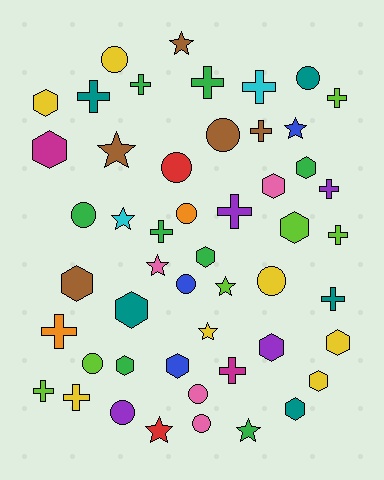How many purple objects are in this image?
There are 4 purple objects.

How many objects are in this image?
There are 50 objects.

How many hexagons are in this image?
There are 14 hexagons.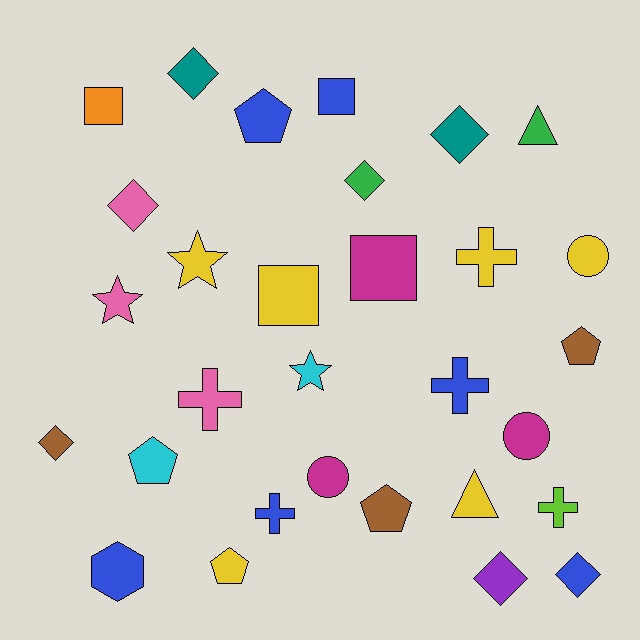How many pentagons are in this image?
There are 5 pentagons.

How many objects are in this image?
There are 30 objects.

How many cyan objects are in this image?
There are 2 cyan objects.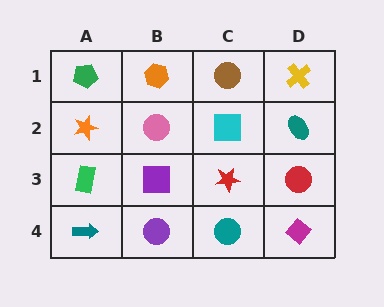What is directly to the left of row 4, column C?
A purple circle.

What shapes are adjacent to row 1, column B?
A pink circle (row 2, column B), a green pentagon (row 1, column A), a brown circle (row 1, column C).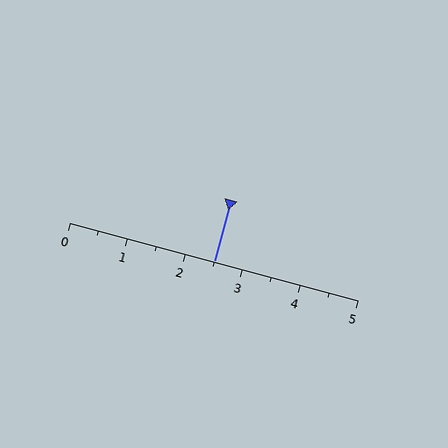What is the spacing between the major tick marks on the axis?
The major ticks are spaced 1 apart.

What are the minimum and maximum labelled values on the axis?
The axis runs from 0 to 5.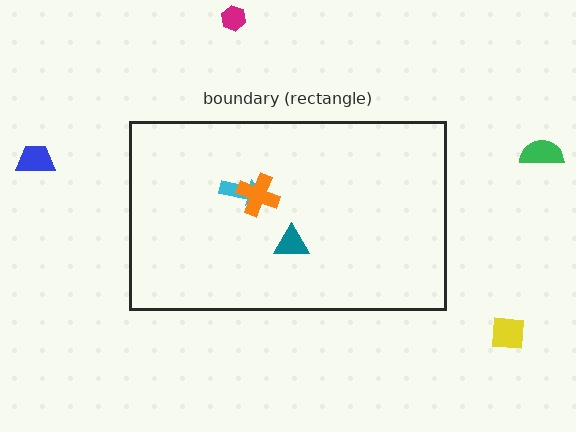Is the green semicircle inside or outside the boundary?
Outside.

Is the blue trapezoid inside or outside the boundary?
Outside.